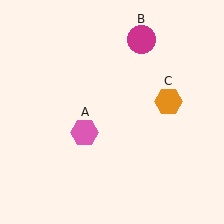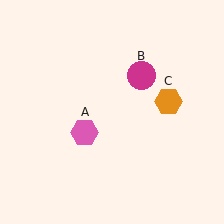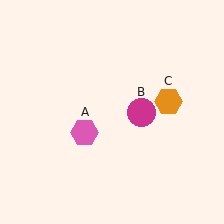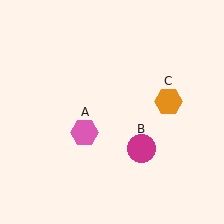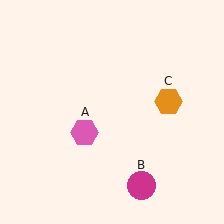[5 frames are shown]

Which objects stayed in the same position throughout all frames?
Pink hexagon (object A) and orange hexagon (object C) remained stationary.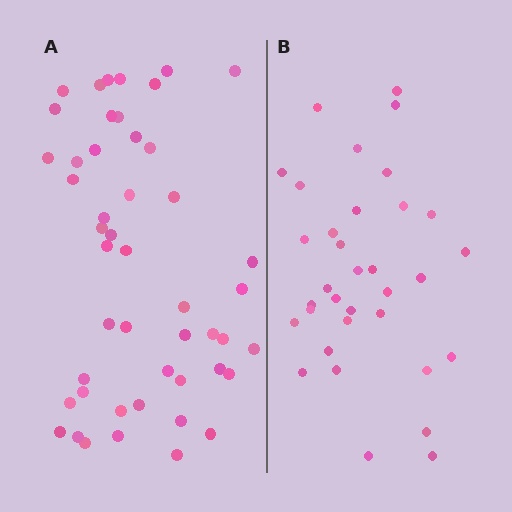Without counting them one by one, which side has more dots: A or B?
Region A (the left region) has more dots.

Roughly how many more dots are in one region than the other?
Region A has approximately 15 more dots than region B.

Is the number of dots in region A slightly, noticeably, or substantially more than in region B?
Region A has noticeably more, but not dramatically so. The ratio is roughly 1.4 to 1.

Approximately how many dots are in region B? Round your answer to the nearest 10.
About 30 dots. (The exact count is 34, which rounds to 30.)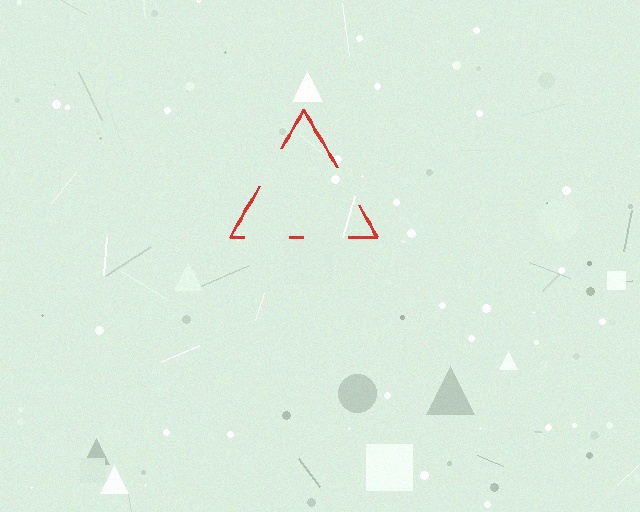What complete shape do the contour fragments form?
The contour fragments form a triangle.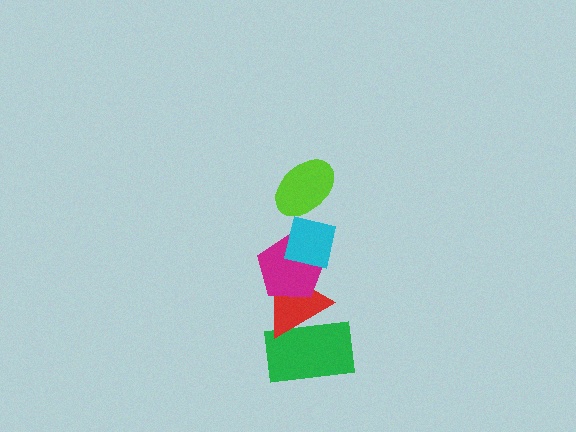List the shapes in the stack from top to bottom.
From top to bottom: the lime ellipse, the cyan square, the magenta pentagon, the red triangle, the green rectangle.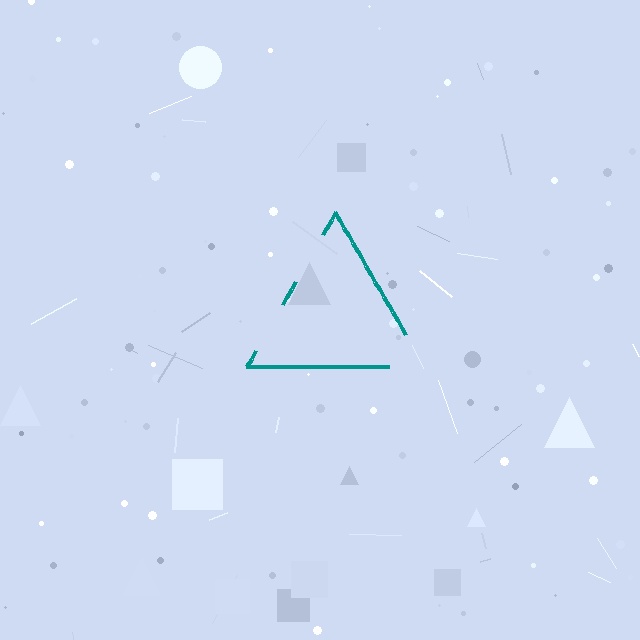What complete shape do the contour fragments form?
The contour fragments form a triangle.